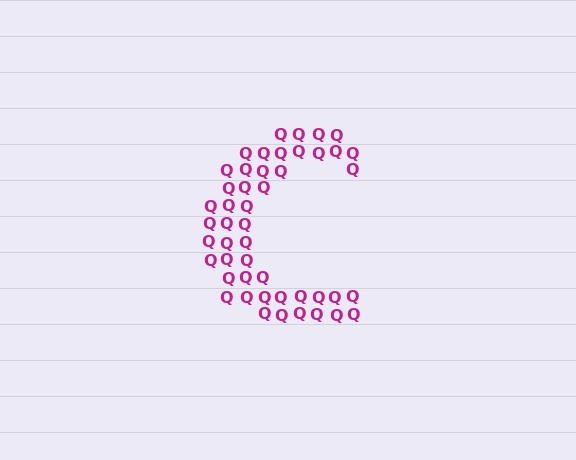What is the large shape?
The large shape is the letter C.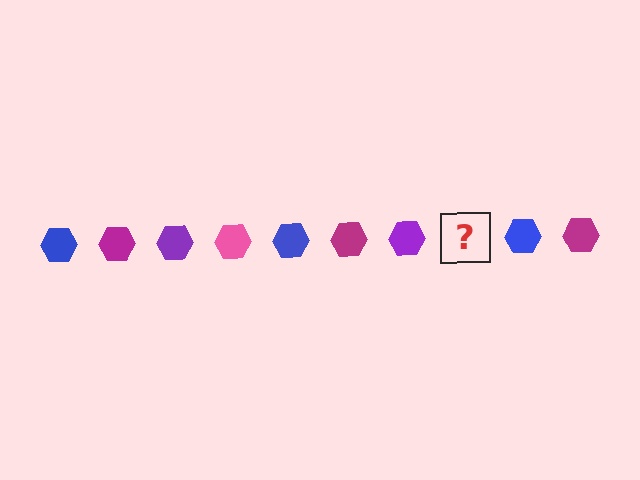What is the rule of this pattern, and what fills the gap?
The rule is that the pattern cycles through blue, magenta, purple, pink hexagons. The gap should be filled with a pink hexagon.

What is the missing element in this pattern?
The missing element is a pink hexagon.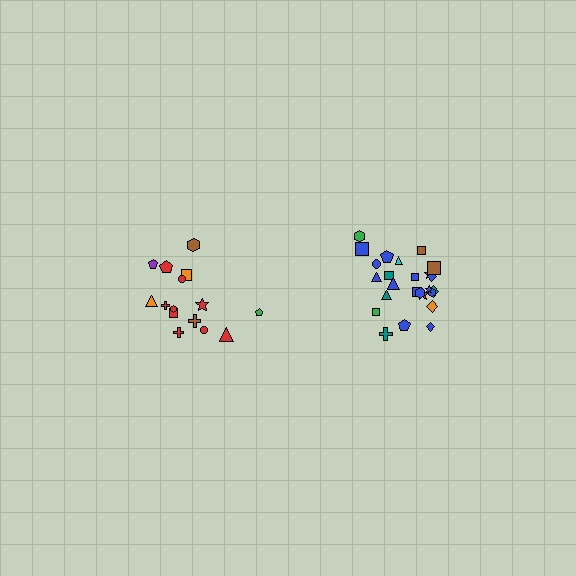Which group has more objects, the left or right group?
The right group.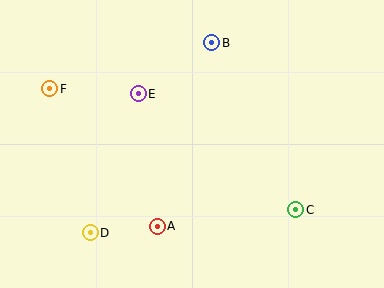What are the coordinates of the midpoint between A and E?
The midpoint between A and E is at (148, 160).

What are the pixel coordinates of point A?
Point A is at (157, 226).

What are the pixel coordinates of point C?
Point C is at (296, 210).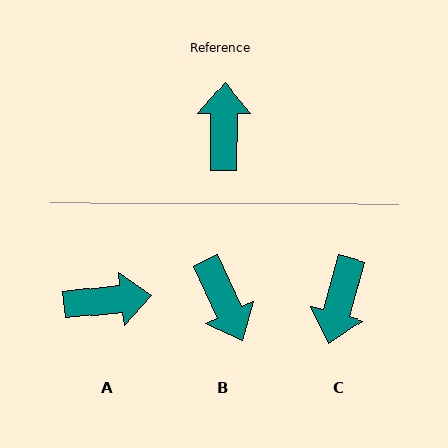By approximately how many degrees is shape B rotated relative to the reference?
Approximately 154 degrees clockwise.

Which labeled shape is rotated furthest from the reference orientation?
C, about 165 degrees away.